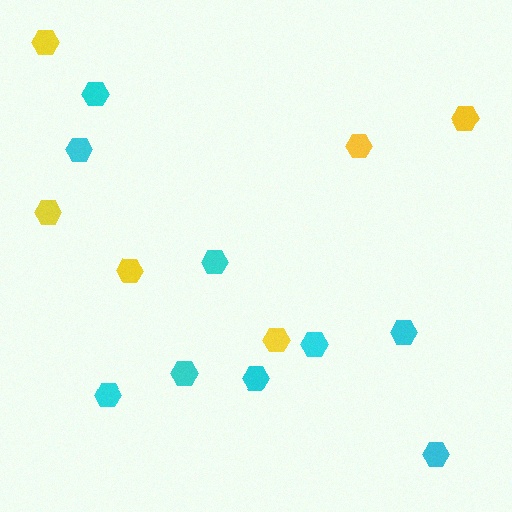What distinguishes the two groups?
There are 2 groups: one group of yellow hexagons (6) and one group of cyan hexagons (9).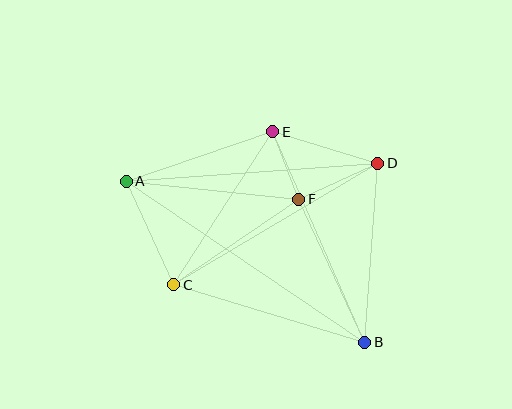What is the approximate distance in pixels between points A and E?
The distance between A and E is approximately 155 pixels.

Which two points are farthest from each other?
Points A and B are farthest from each other.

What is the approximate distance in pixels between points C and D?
The distance between C and D is approximately 237 pixels.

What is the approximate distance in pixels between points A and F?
The distance between A and F is approximately 174 pixels.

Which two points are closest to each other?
Points E and F are closest to each other.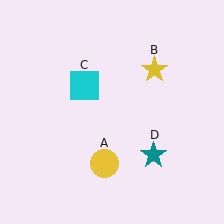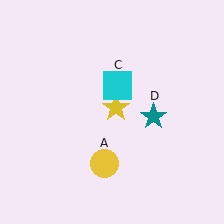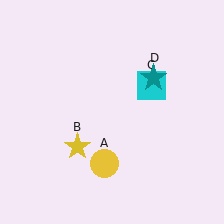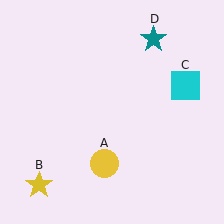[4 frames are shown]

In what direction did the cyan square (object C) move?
The cyan square (object C) moved right.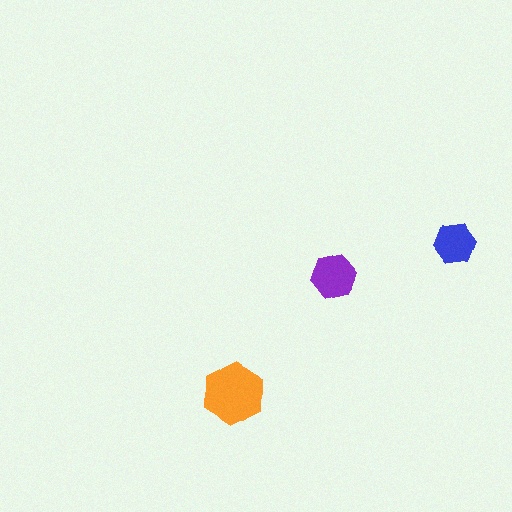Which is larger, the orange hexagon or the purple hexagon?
The orange one.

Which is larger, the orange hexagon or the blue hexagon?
The orange one.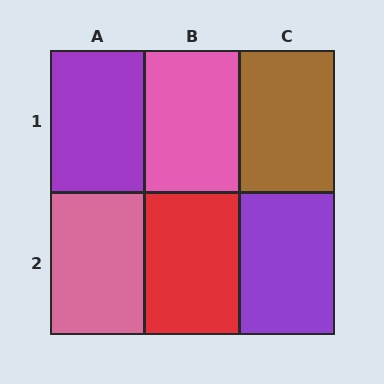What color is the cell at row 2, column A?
Pink.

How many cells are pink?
2 cells are pink.